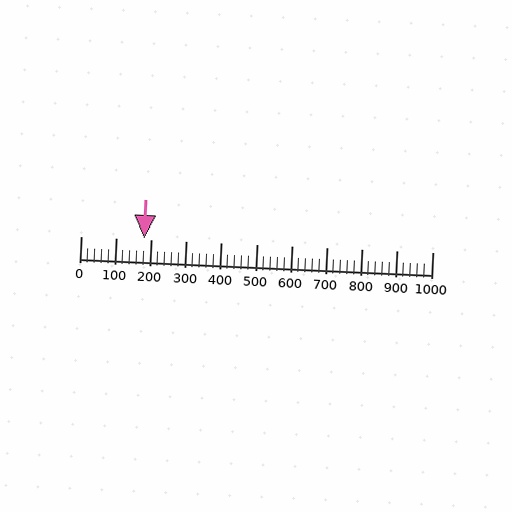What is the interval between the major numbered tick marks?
The major tick marks are spaced 100 units apart.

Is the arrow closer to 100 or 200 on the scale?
The arrow is closer to 200.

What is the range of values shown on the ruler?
The ruler shows values from 0 to 1000.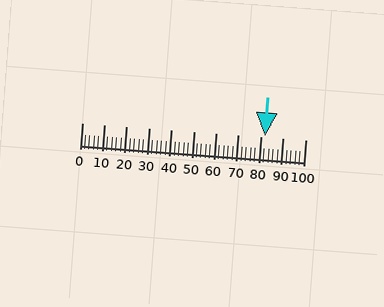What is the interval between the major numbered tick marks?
The major tick marks are spaced 10 units apart.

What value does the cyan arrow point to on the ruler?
The cyan arrow points to approximately 82.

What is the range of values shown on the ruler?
The ruler shows values from 0 to 100.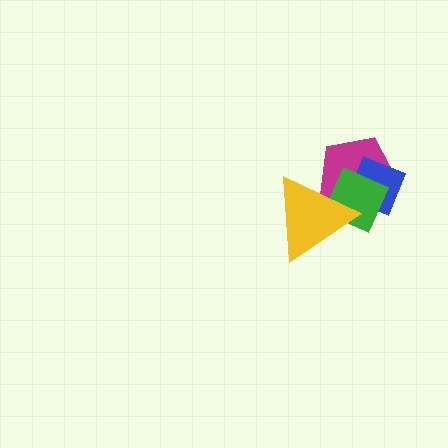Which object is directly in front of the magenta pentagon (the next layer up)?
The blue diamond is directly in front of the magenta pentagon.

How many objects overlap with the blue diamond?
3 objects overlap with the blue diamond.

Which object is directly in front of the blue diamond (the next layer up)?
The green diamond is directly in front of the blue diamond.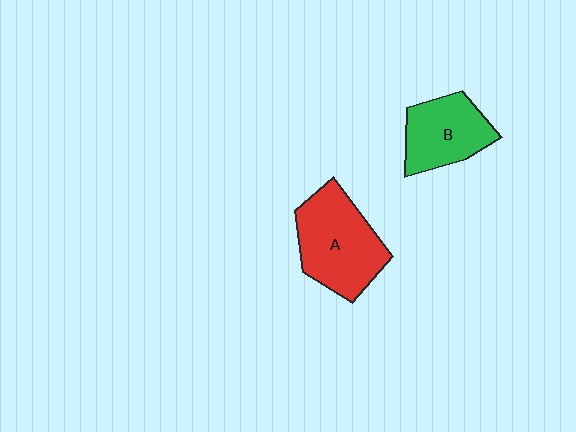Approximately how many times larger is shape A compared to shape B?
Approximately 1.3 times.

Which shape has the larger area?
Shape A (red).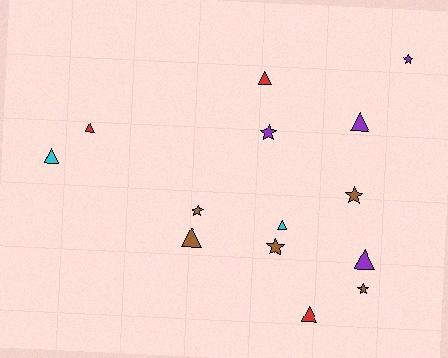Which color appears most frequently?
Brown, with 5 objects.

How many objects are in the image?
There are 14 objects.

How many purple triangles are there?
There are 2 purple triangles.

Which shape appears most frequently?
Triangle, with 8 objects.